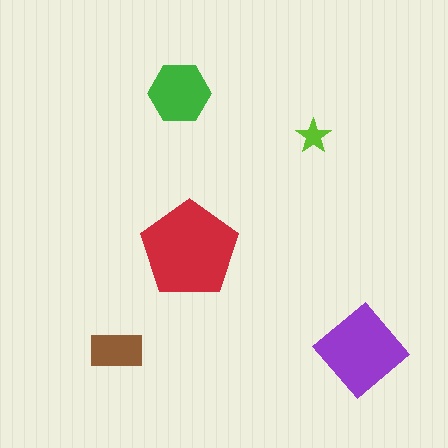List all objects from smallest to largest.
The lime star, the brown rectangle, the green hexagon, the purple diamond, the red pentagon.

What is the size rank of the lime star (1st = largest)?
5th.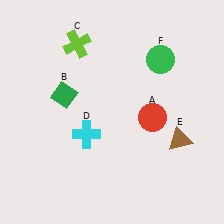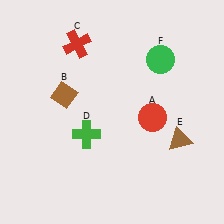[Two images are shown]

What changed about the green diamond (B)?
In Image 1, B is green. In Image 2, it changed to brown.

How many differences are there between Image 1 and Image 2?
There are 3 differences between the two images.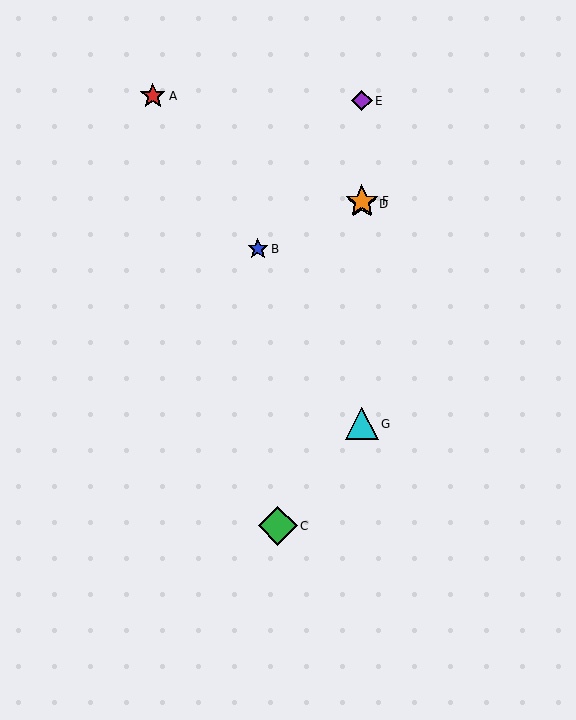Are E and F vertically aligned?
Yes, both are at x≈362.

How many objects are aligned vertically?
4 objects (D, E, F, G) are aligned vertically.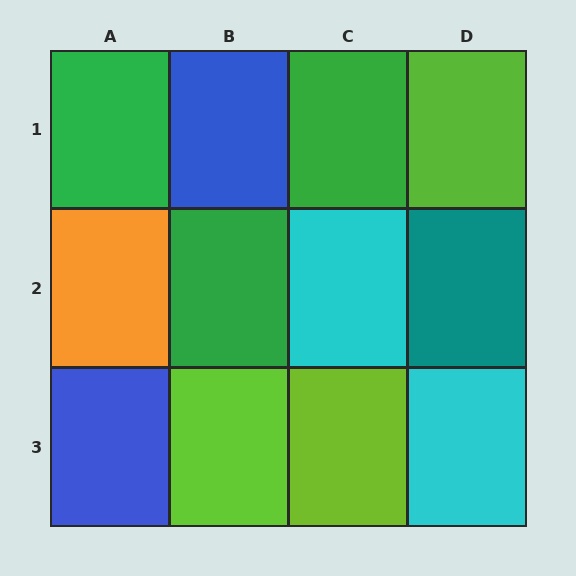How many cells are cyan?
2 cells are cyan.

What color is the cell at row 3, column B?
Lime.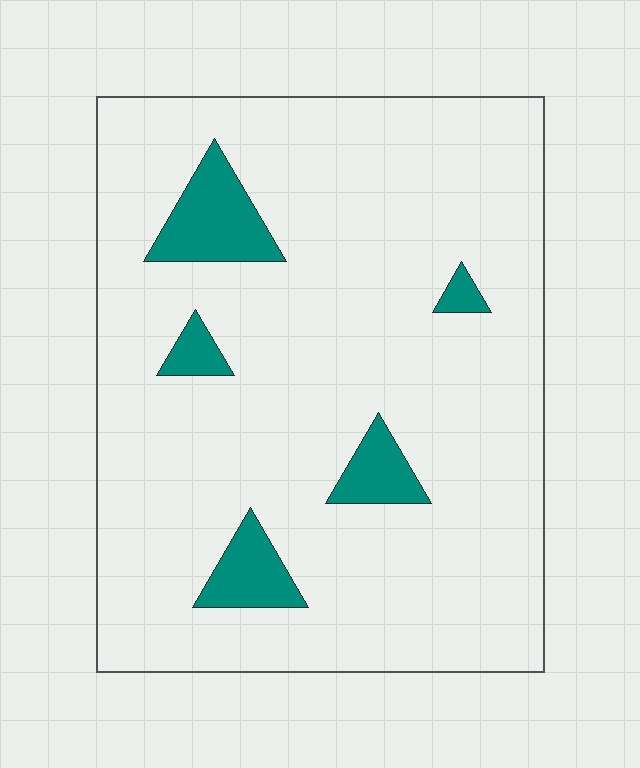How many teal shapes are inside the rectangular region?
5.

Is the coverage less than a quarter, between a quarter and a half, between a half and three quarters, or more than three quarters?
Less than a quarter.